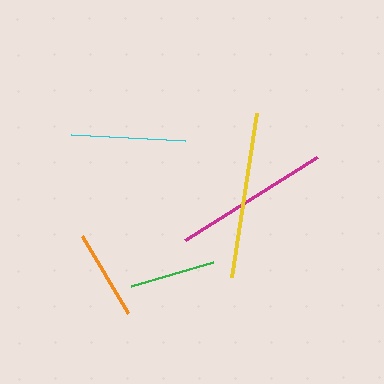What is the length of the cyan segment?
The cyan segment is approximately 114 pixels long.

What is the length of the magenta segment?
The magenta segment is approximately 156 pixels long.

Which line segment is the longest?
The yellow line is the longest at approximately 166 pixels.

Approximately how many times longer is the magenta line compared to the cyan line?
The magenta line is approximately 1.4 times the length of the cyan line.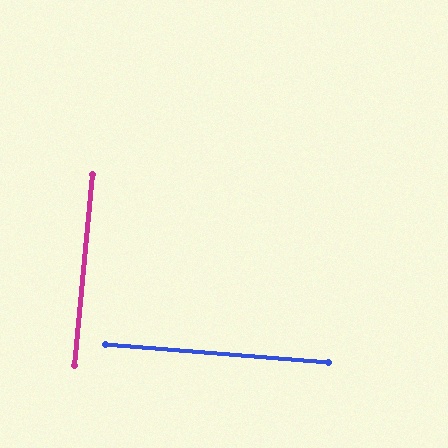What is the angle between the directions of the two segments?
Approximately 89 degrees.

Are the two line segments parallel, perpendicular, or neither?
Perpendicular — they meet at approximately 89°.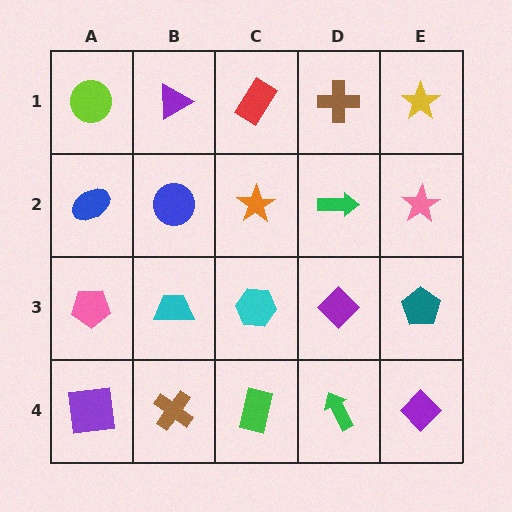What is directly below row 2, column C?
A cyan hexagon.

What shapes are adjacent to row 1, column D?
A green arrow (row 2, column D), a red rectangle (row 1, column C), a yellow star (row 1, column E).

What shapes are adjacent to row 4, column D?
A purple diamond (row 3, column D), a green rectangle (row 4, column C), a purple diamond (row 4, column E).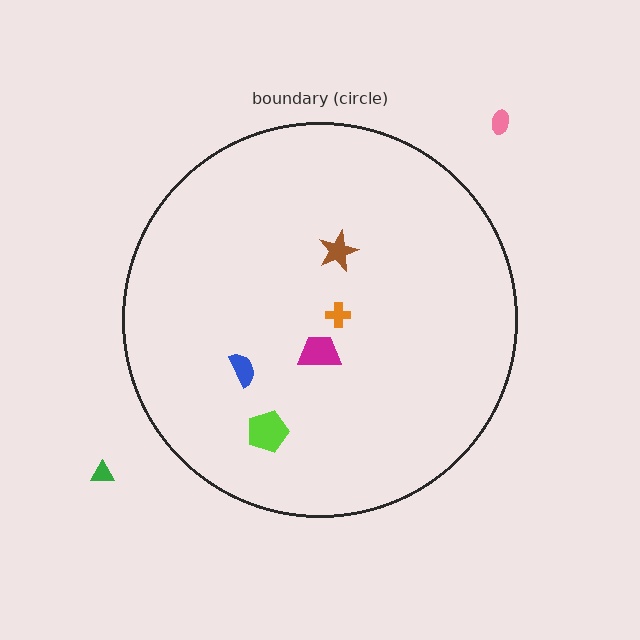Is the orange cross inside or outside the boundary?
Inside.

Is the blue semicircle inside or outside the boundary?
Inside.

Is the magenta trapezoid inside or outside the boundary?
Inside.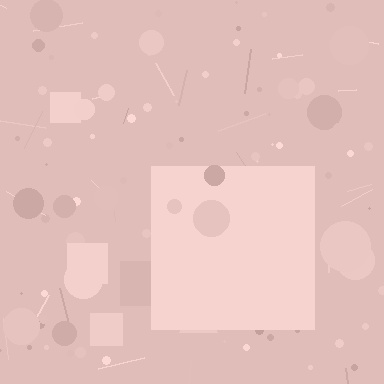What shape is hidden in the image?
A square is hidden in the image.